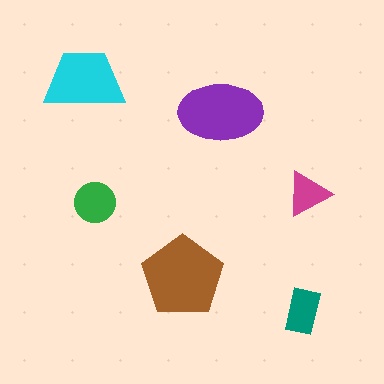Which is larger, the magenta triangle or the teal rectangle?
The teal rectangle.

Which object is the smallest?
The magenta triangle.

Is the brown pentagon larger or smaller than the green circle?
Larger.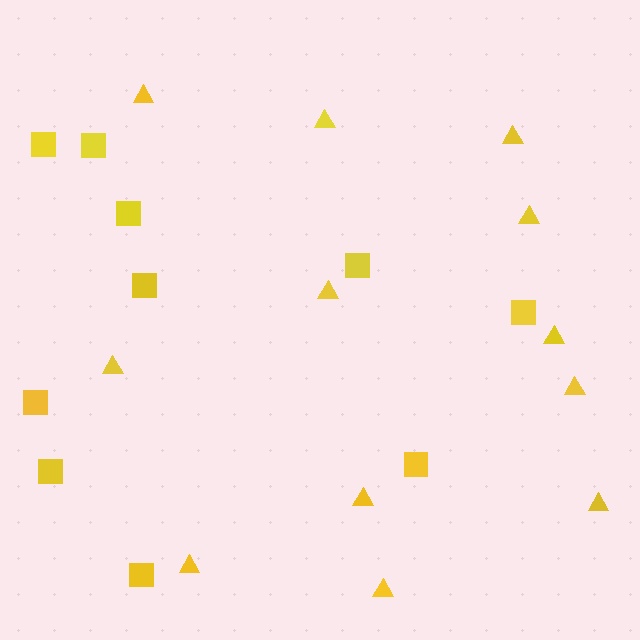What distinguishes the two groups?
There are 2 groups: one group of triangles (12) and one group of squares (10).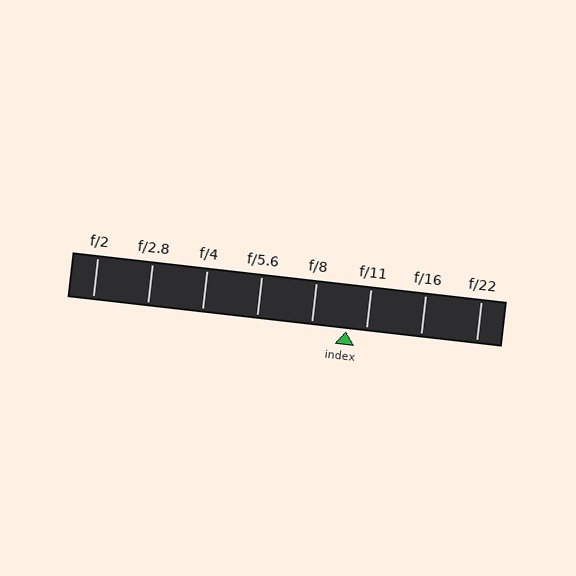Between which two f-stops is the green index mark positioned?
The index mark is between f/8 and f/11.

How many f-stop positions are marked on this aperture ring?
There are 8 f-stop positions marked.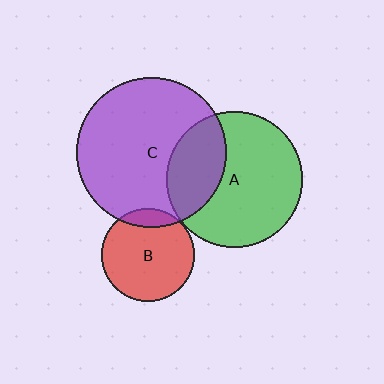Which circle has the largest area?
Circle C (purple).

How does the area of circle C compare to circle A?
Approximately 1.2 times.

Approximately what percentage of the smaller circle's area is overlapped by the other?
Approximately 10%.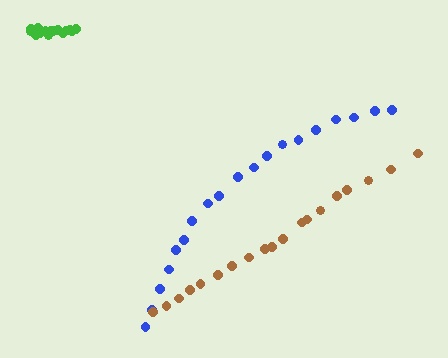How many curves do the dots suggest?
There are 3 distinct paths.